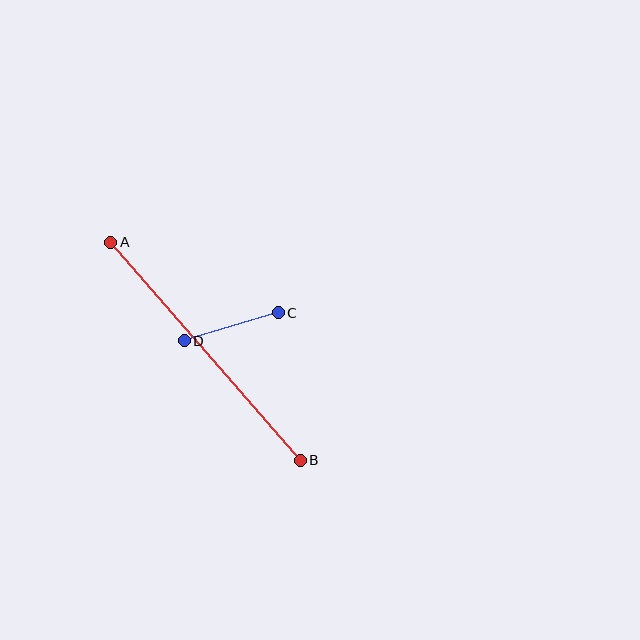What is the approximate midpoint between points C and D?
The midpoint is at approximately (231, 327) pixels.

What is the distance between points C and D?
The distance is approximately 98 pixels.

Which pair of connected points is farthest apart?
Points A and B are farthest apart.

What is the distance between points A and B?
The distance is approximately 289 pixels.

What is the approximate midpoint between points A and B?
The midpoint is at approximately (205, 351) pixels.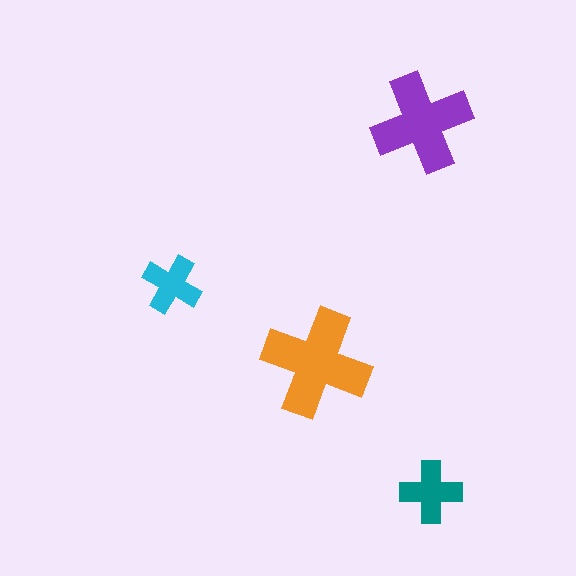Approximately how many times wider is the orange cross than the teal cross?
About 1.5 times wider.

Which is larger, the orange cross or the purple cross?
The orange one.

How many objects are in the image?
There are 4 objects in the image.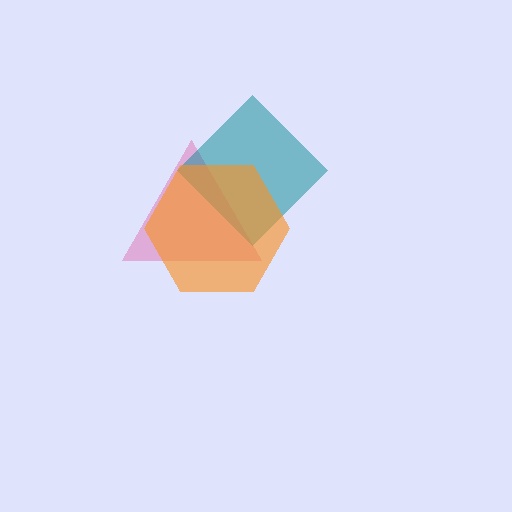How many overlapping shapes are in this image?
There are 3 overlapping shapes in the image.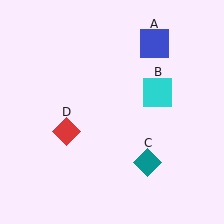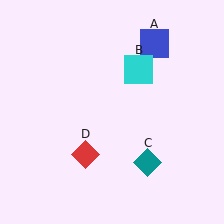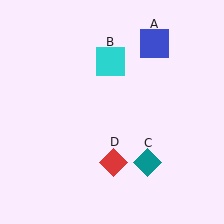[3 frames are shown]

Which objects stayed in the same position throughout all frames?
Blue square (object A) and teal diamond (object C) remained stationary.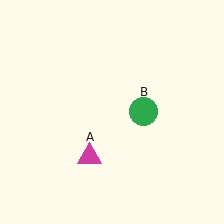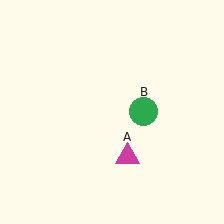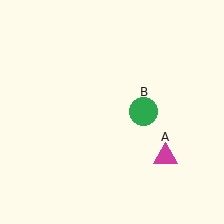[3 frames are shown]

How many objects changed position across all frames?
1 object changed position: magenta triangle (object A).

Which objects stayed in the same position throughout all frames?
Green circle (object B) remained stationary.